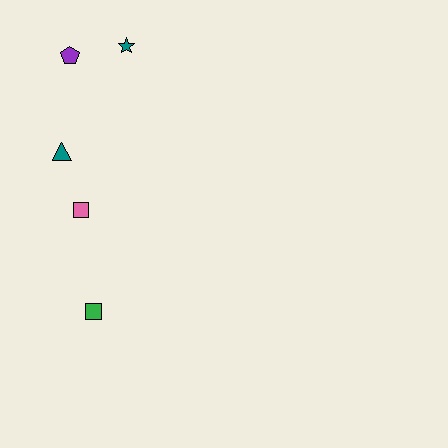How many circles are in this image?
There are no circles.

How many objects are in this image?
There are 5 objects.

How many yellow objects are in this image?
There are no yellow objects.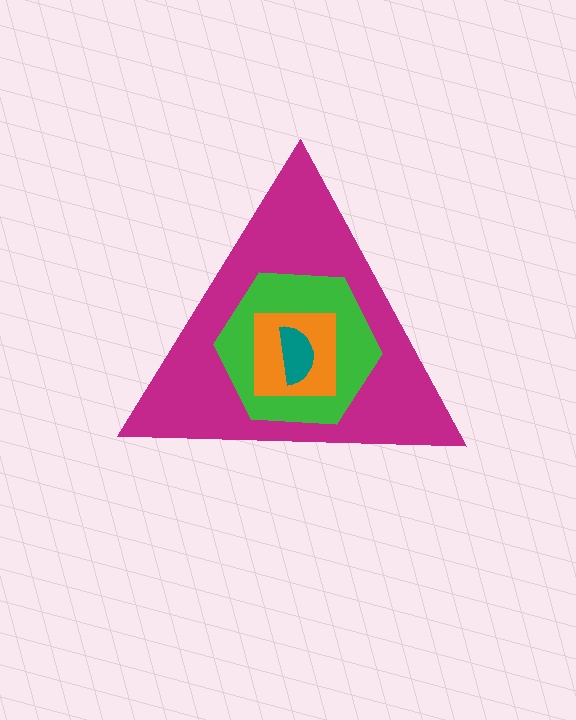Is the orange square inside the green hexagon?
Yes.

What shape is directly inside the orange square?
The teal semicircle.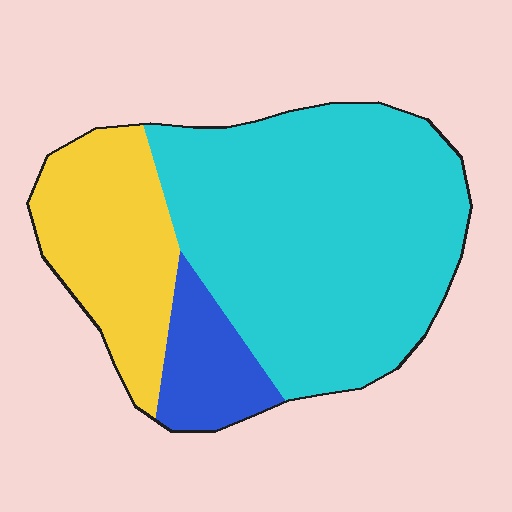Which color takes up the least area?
Blue, at roughly 10%.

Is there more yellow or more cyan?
Cyan.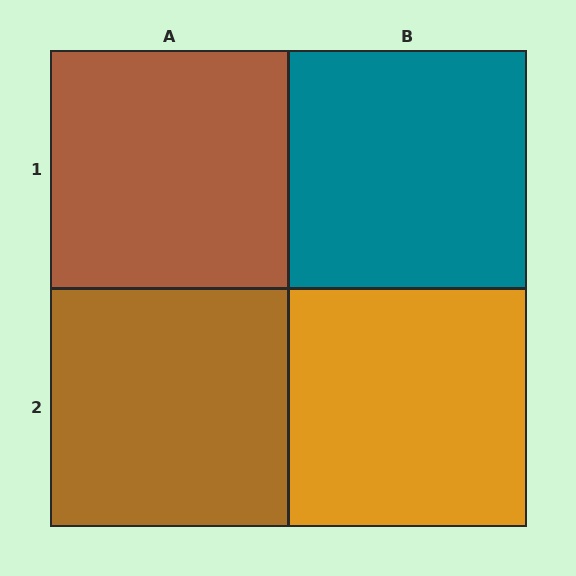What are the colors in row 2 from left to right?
Brown, orange.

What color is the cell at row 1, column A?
Brown.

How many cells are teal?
1 cell is teal.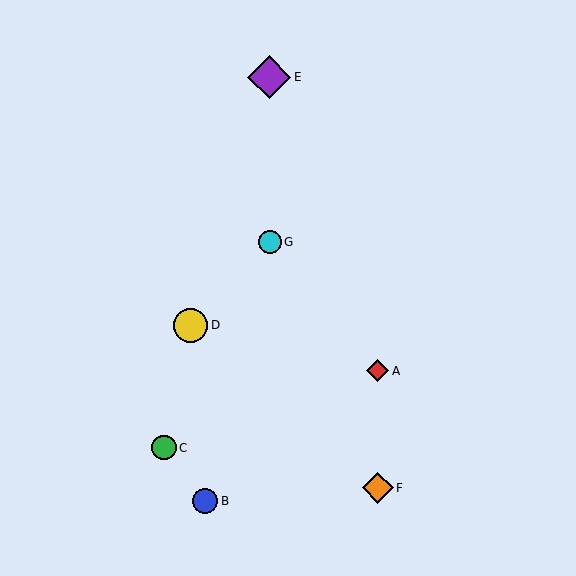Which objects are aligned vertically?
Objects A, F are aligned vertically.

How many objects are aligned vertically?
2 objects (A, F) are aligned vertically.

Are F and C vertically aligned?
No, F is at x≈378 and C is at x≈164.